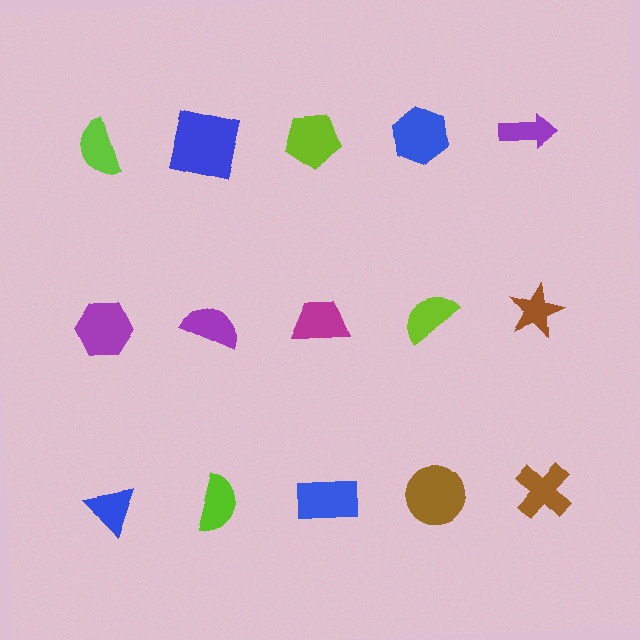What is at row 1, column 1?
A lime semicircle.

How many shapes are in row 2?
5 shapes.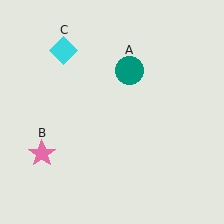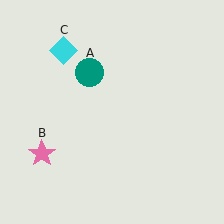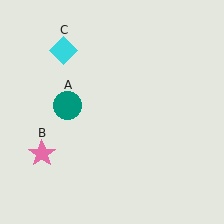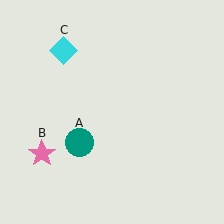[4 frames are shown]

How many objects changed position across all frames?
1 object changed position: teal circle (object A).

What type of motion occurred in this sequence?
The teal circle (object A) rotated counterclockwise around the center of the scene.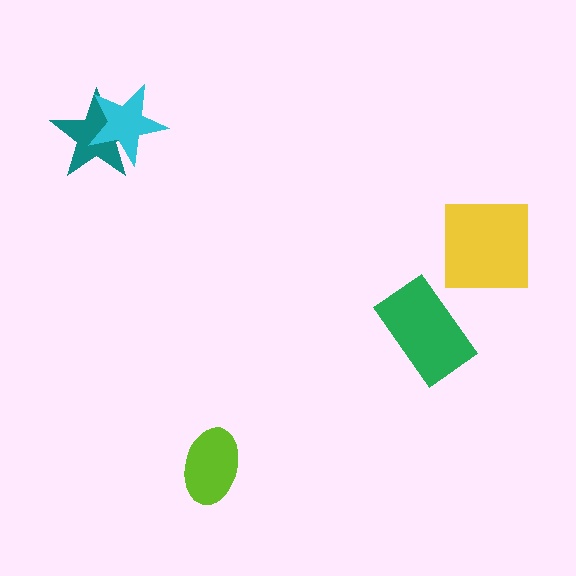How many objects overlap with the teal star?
1 object overlaps with the teal star.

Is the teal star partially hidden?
Yes, it is partially covered by another shape.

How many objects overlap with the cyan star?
1 object overlaps with the cyan star.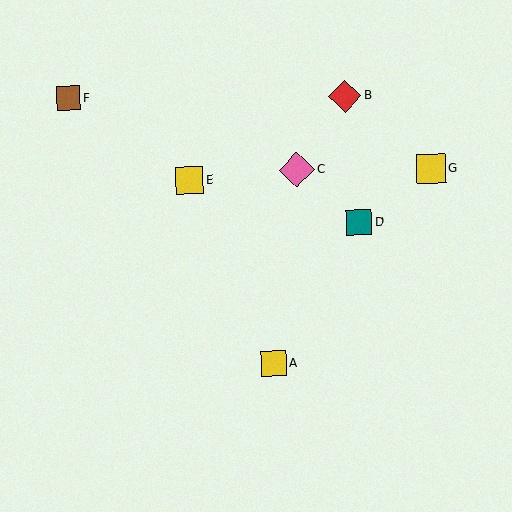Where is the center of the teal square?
The center of the teal square is at (359, 222).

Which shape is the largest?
The pink diamond (labeled C) is the largest.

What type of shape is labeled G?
Shape G is a yellow square.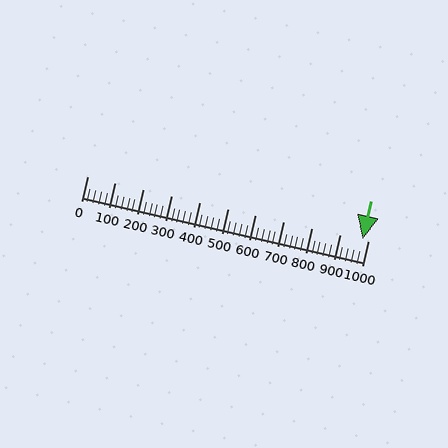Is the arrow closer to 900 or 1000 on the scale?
The arrow is closer to 1000.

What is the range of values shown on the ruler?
The ruler shows values from 0 to 1000.